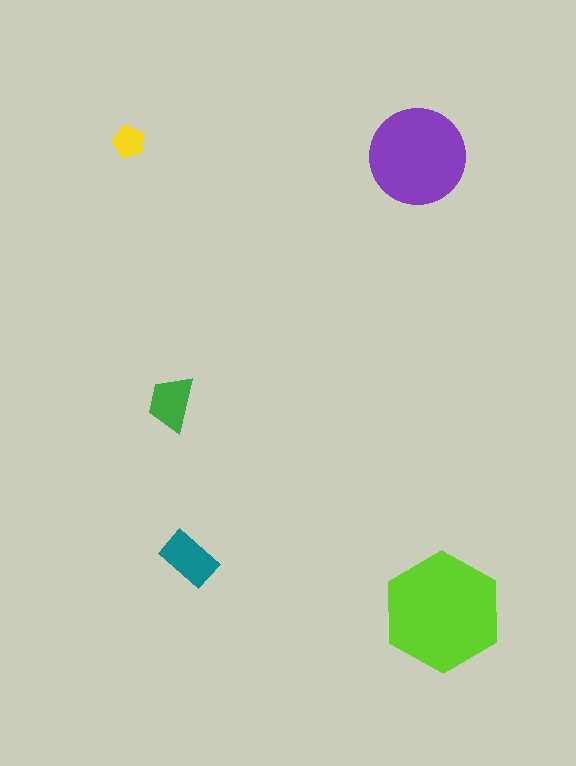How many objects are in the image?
There are 5 objects in the image.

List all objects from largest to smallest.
The lime hexagon, the purple circle, the teal rectangle, the green trapezoid, the yellow pentagon.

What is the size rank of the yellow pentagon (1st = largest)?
5th.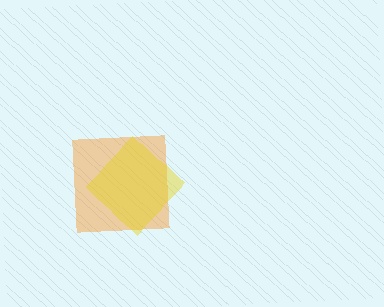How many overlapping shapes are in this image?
There are 2 overlapping shapes in the image.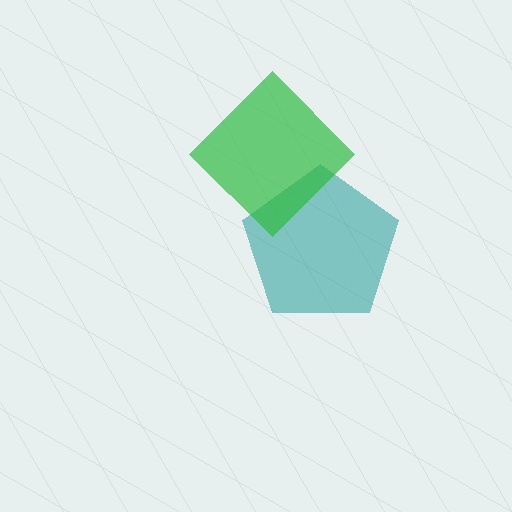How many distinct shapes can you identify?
There are 2 distinct shapes: a teal pentagon, a green diamond.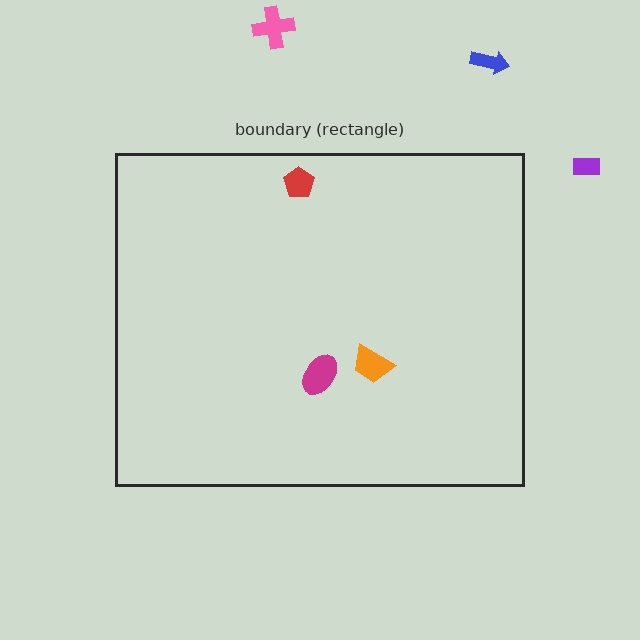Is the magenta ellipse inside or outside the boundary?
Inside.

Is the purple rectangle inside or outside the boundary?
Outside.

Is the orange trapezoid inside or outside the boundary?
Inside.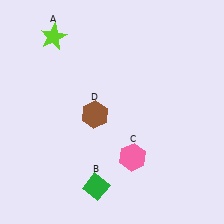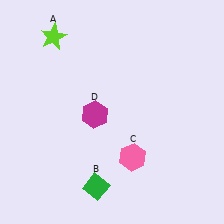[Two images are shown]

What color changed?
The hexagon (D) changed from brown in Image 1 to magenta in Image 2.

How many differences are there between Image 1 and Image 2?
There is 1 difference between the two images.